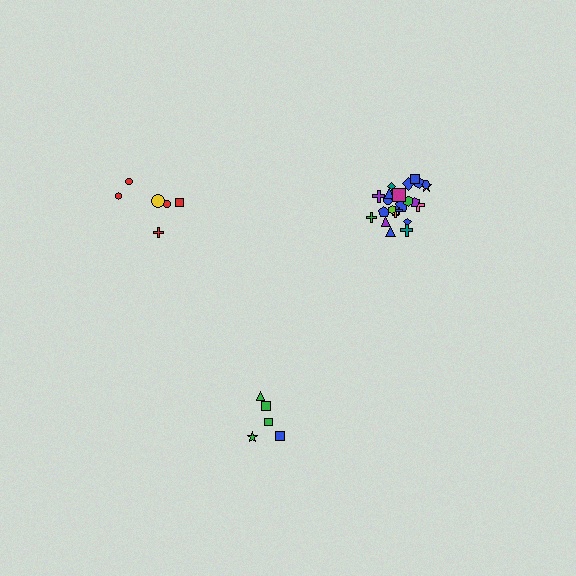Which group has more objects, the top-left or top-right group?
The top-right group.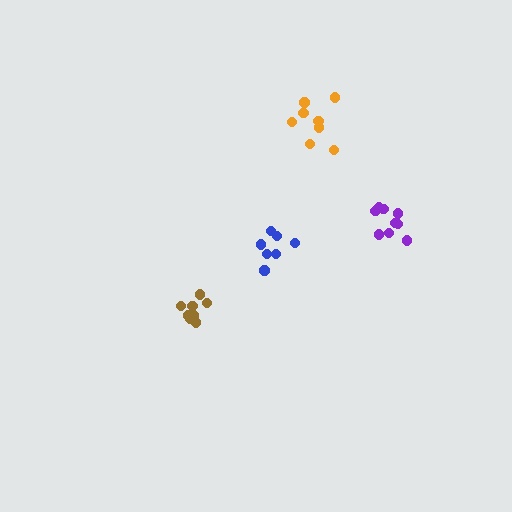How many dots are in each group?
Group 1: 8 dots, Group 2: 8 dots, Group 3: 9 dots, Group 4: 7 dots (32 total).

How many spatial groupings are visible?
There are 4 spatial groupings.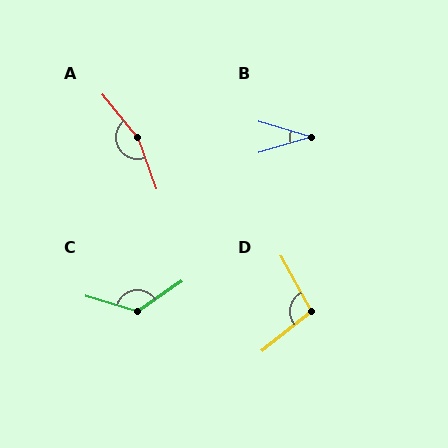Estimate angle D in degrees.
Approximately 99 degrees.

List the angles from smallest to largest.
B (32°), D (99°), C (129°), A (161°).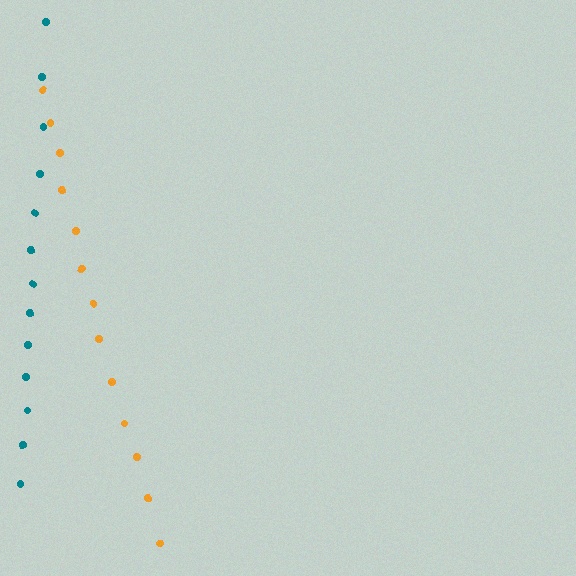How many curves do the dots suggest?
There are 2 distinct paths.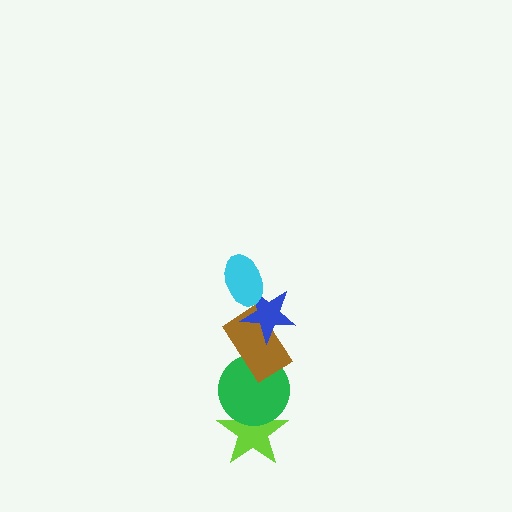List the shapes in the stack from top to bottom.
From top to bottom: the cyan ellipse, the blue star, the brown rectangle, the green circle, the lime star.